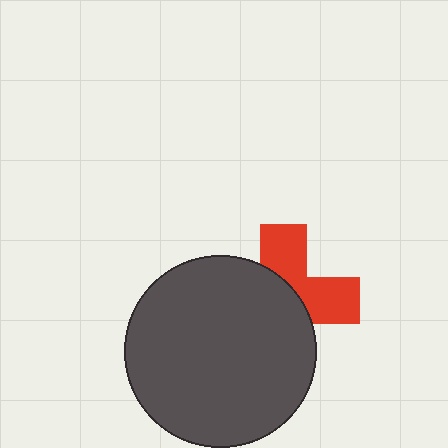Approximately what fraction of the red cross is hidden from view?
Roughly 58% of the red cross is hidden behind the dark gray circle.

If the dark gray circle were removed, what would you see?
You would see the complete red cross.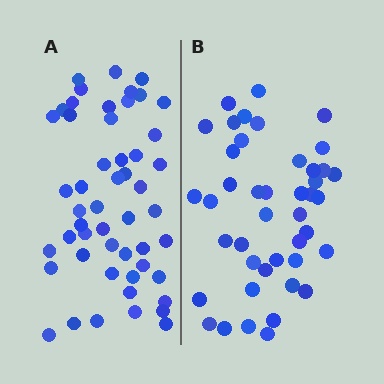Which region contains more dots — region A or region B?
Region A (the left region) has more dots.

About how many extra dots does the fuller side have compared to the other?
Region A has roughly 8 or so more dots than region B.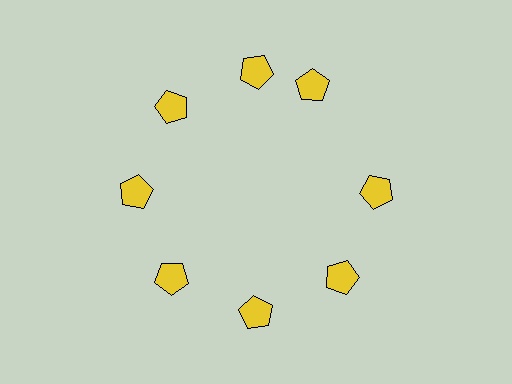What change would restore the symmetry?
The symmetry would be restored by rotating it back into even spacing with its neighbors so that all 8 pentagons sit at equal angles and equal distance from the center.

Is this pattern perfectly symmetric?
No. The 8 yellow pentagons are arranged in a ring, but one element near the 2 o'clock position is rotated out of alignment along the ring, breaking the 8-fold rotational symmetry.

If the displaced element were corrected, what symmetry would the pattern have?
It would have 8-fold rotational symmetry — the pattern would map onto itself every 45 degrees.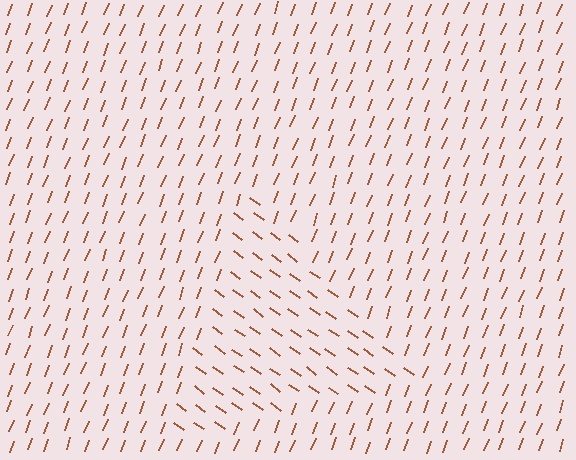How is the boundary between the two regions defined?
The boundary is defined purely by a change in line orientation (approximately 75 degrees difference). All lines are the same color and thickness.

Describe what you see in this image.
The image is filled with small brown line segments. A triangle region in the image has lines oriented differently from the surrounding lines, creating a visible texture boundary.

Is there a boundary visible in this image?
Yes, there is a texture boundary formed by a change in line orientation.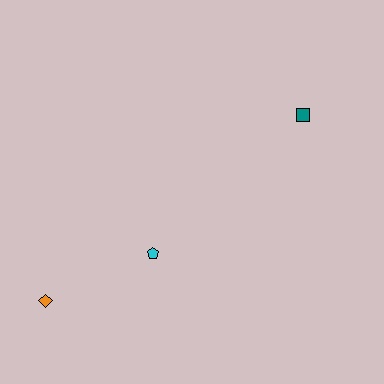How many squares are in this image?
There is 1 square.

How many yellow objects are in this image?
There are no yellow objects.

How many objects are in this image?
There are 3 objects.